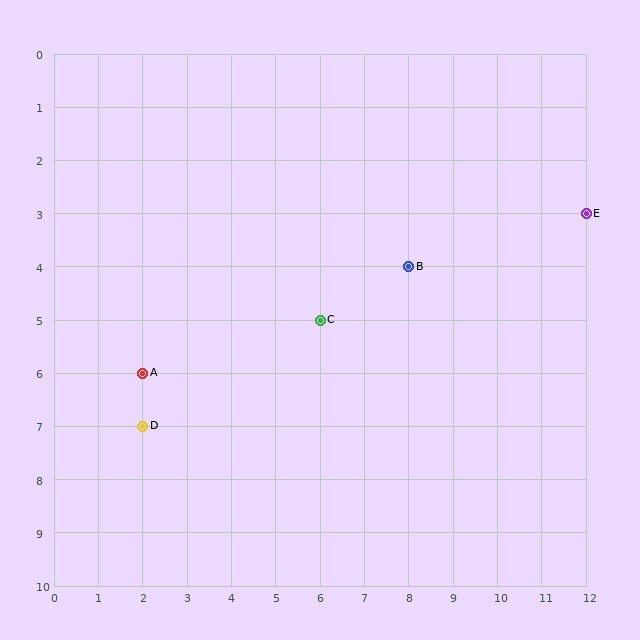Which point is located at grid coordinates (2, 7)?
Point D is at (2, 7).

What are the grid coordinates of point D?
Point D is at grid coordinates (2, 7).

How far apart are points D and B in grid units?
Points D and B are 6 columns and 3 rows apart (about 6.7 grid units diagonally).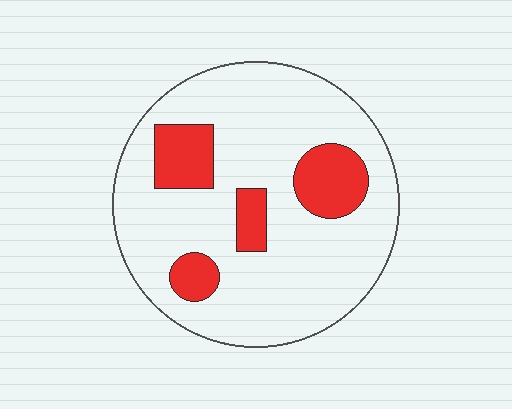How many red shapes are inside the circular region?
4.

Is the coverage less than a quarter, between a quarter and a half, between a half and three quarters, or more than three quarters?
Less than a quarter.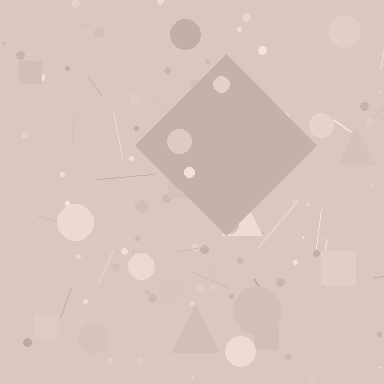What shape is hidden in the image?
A diamond is hidden in the image.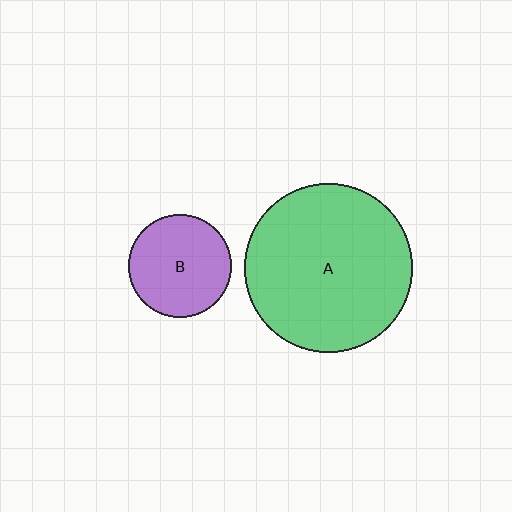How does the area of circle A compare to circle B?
Approximately 2.7 times.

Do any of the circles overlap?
No, none of the circles overlap.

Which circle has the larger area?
Circle A (green).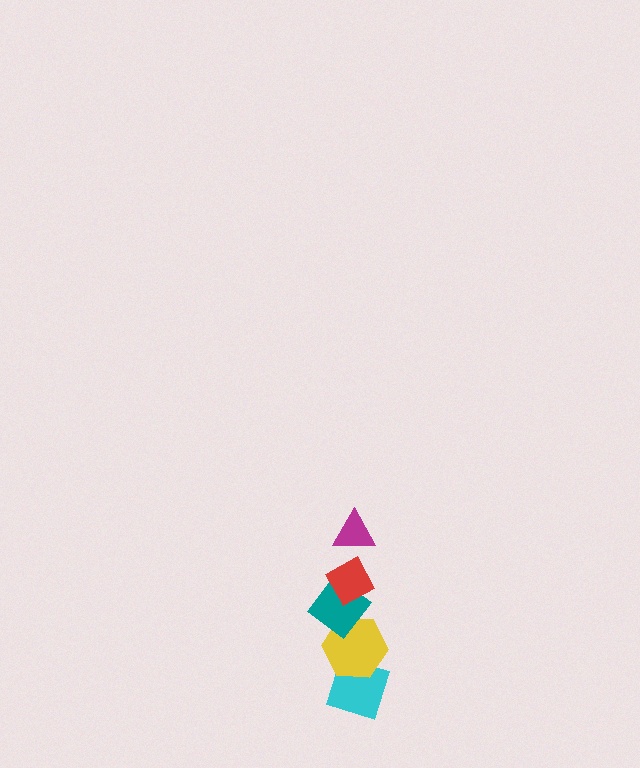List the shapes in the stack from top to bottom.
From top to bottom: the magenta triangle, the red diamond, the teal diamond, the yellow hexagon, the cyan diamond.